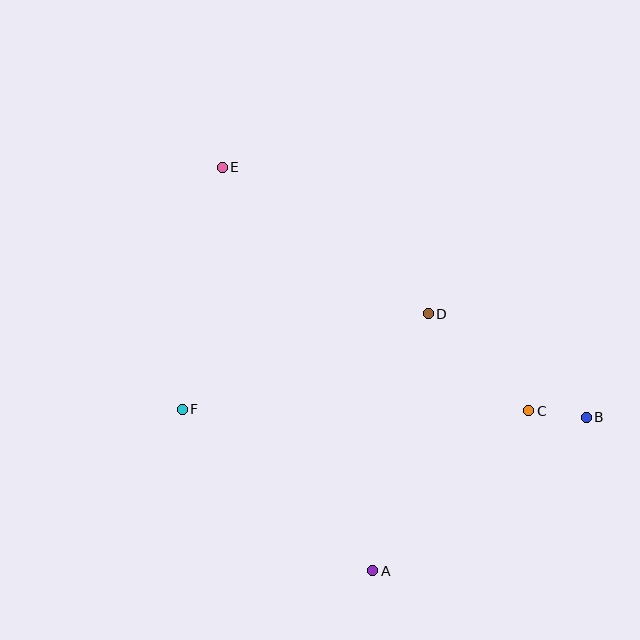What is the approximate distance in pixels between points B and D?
The distance between B and D is approximately 189 pixels.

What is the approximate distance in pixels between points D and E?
The distance between D and E is approximately 253 pixels.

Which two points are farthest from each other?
Points B and E are farthest from each other.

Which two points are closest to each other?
Points B and C are closest to each other.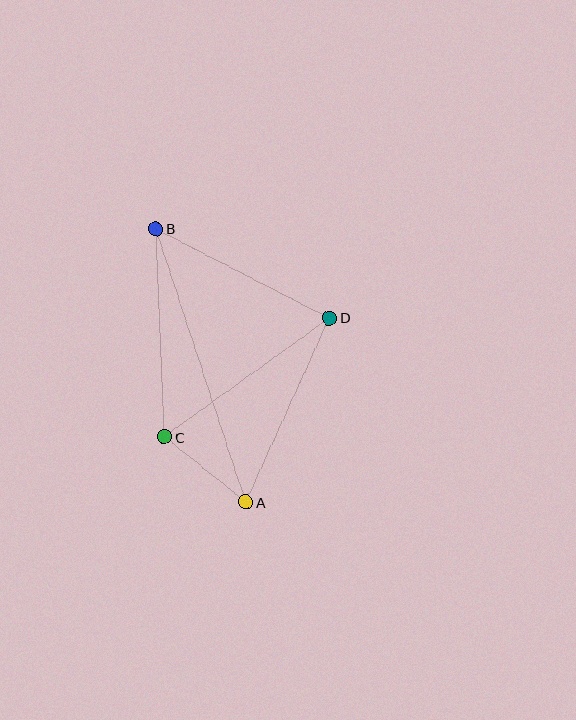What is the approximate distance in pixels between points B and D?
The distance between B and D is approximately 195 pixels.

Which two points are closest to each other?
Points A and C are closest to each other.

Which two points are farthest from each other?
Points A and B are farthest from each other.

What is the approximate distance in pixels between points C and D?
The distance between C and D is approximately 203 pixels.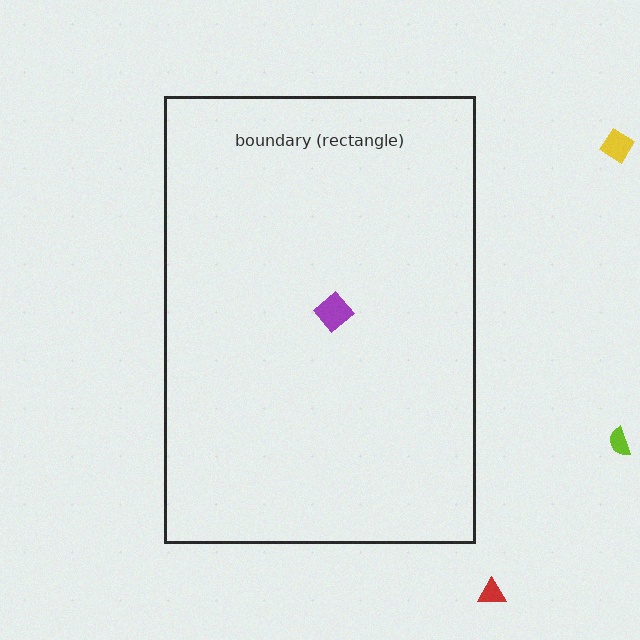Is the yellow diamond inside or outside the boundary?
Outside.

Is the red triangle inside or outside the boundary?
Outside.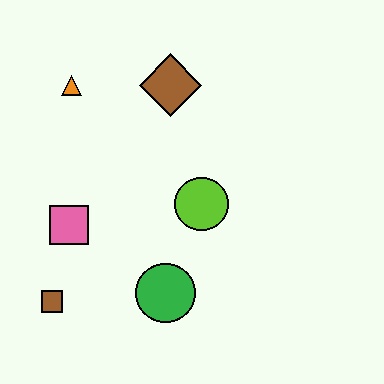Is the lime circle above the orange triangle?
No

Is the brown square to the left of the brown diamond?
Yes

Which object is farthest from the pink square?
The brown diamond is farthest from the pink square.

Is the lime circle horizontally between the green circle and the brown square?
No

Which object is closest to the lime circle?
The green circle is closest to the lime circle.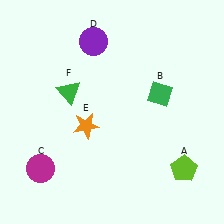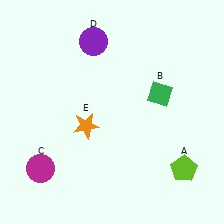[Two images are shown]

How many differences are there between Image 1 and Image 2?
There is 1 difference between the two images.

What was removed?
The green triangle (F) was removed in Image 2.